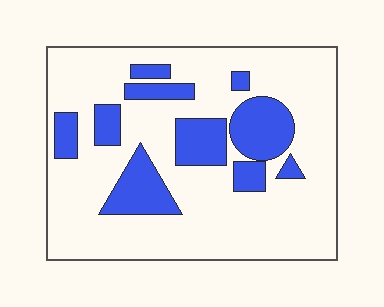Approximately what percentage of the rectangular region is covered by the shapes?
Approximately 25%.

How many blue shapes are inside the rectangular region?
10.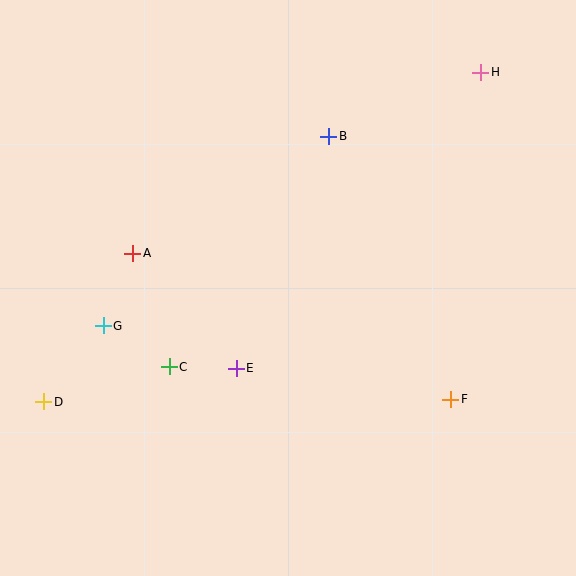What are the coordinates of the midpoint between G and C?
The midpoint between G and C is at (136, 346).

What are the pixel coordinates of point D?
Point D is at (44, 402).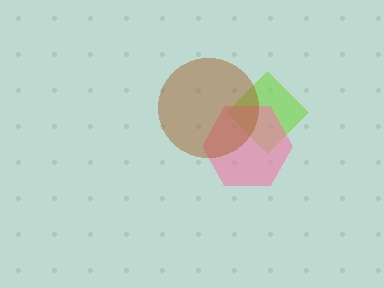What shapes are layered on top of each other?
The layered shapes are: a lime diamond, a pink hexagon, a brown circle.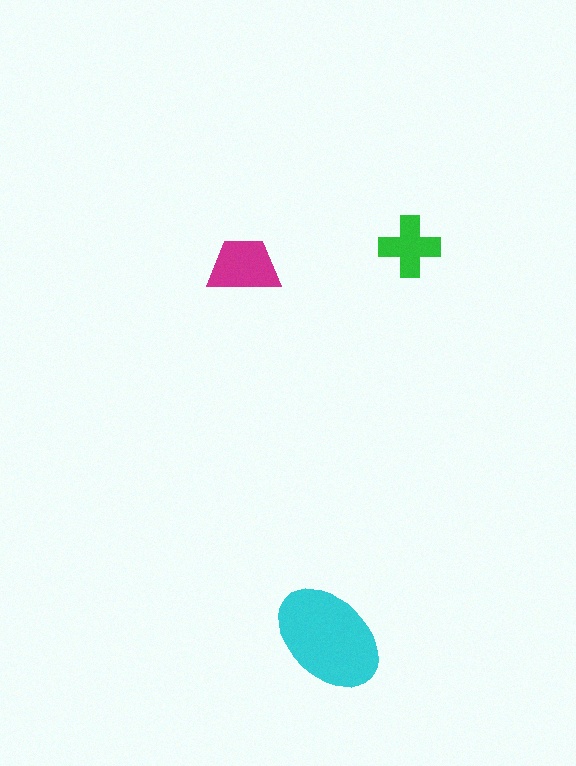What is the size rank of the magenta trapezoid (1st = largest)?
2nd.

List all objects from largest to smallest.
The cyan ellipse, the magenta trapezoid, the green cross.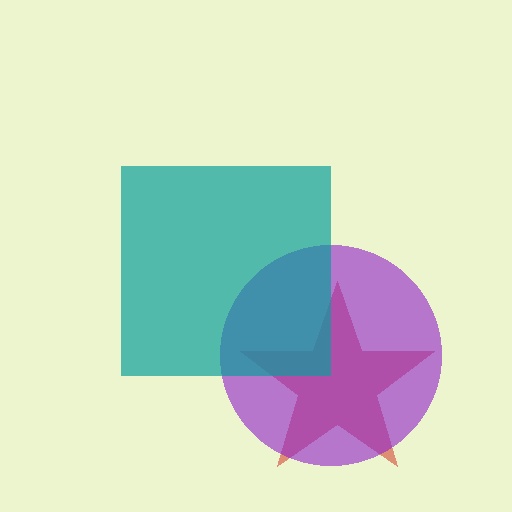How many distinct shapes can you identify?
There are 3 distinct shapes: a red star, a purple circle, a teal square.